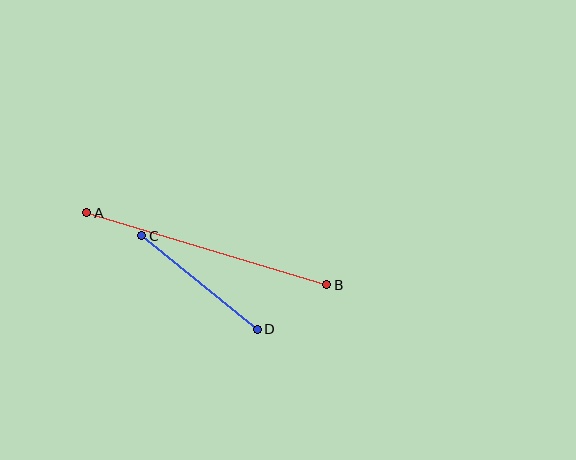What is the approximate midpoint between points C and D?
The midpoint is at approximately (200, 282) pixels.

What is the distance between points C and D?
The distance is approximately 149 pixels.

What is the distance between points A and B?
The distance is approximately 251 pixels.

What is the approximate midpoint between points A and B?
The midpoint is at approximately (207, 249) pixels.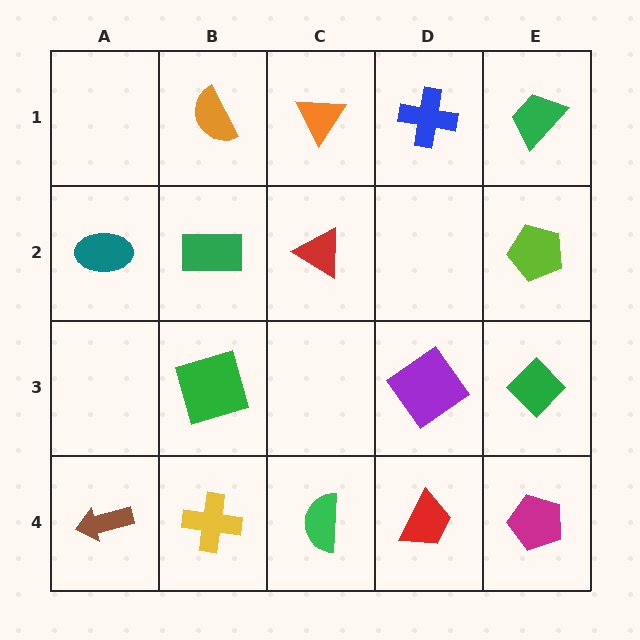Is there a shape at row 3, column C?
No, that cell is empty.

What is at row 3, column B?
A green square.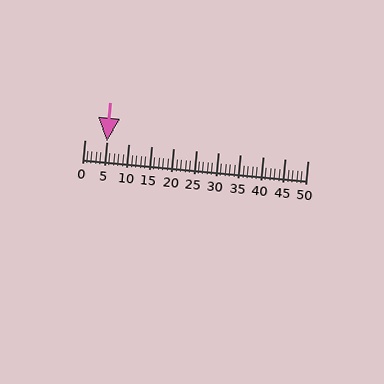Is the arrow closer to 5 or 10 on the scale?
The arrow is closer to 5.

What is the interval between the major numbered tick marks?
The major tick marks are spaced 5 units apart.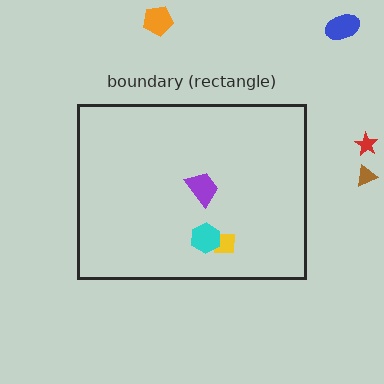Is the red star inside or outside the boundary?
Outside.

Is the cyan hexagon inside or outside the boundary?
Inside.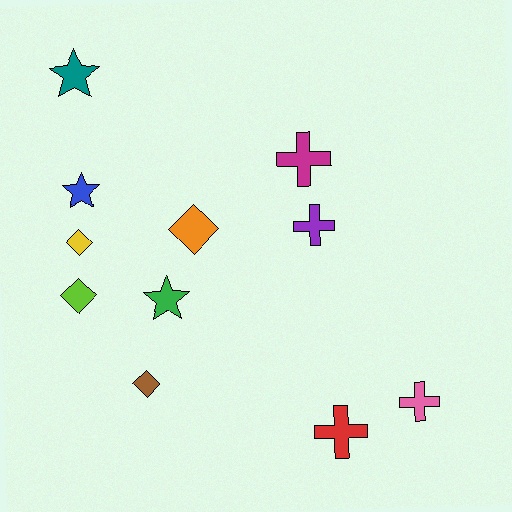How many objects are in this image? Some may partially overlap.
There are 11 objects.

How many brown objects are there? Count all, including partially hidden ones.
There is 1 brown object.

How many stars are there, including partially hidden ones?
There are 3 stars.